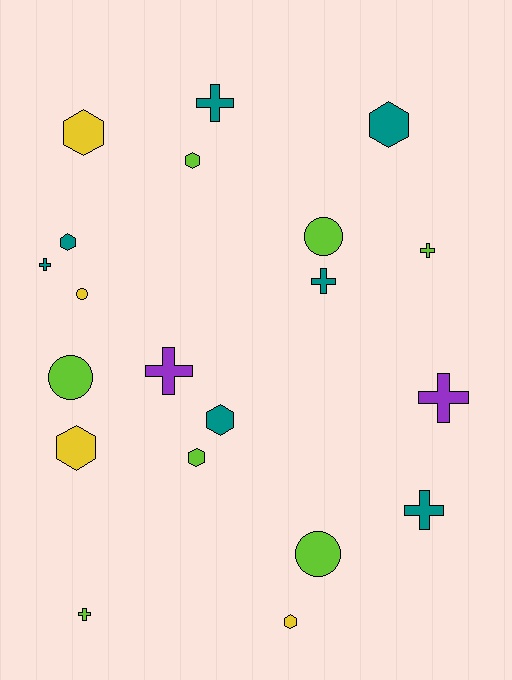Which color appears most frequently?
Teal, with 7 objects.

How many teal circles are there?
There are no teal circles.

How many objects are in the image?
There are 20 objects.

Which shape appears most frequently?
Cross, with 8 objects.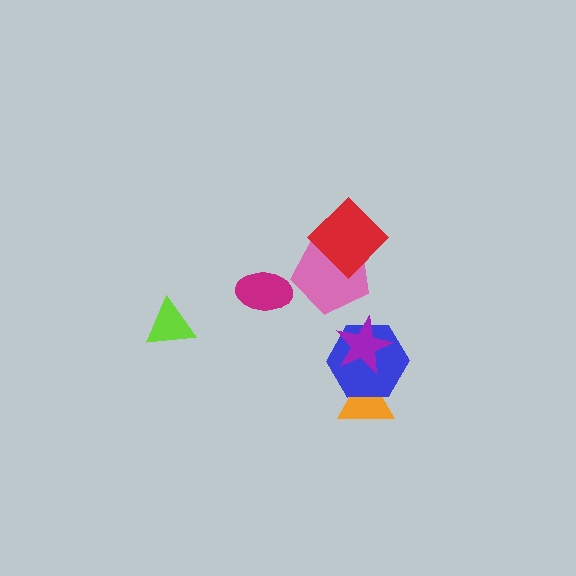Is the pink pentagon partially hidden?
Yes, it is partially covered by another shape.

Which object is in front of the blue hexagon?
The purple star is in front of the blue hexagon.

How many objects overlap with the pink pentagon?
1 object overlaps with the pink pentagon.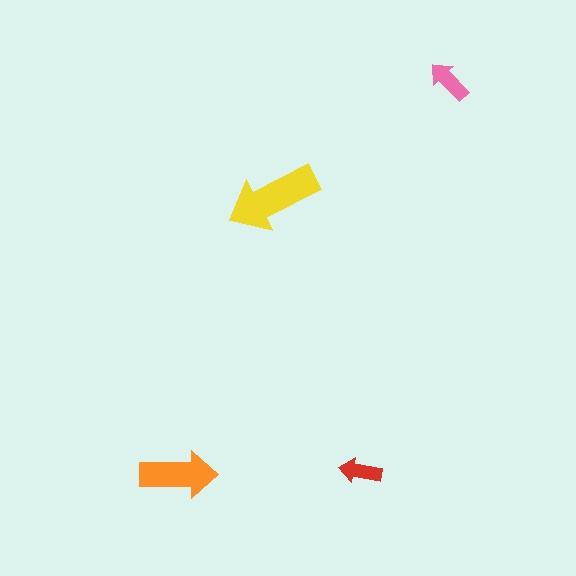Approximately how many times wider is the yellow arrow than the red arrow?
About 2 times wider.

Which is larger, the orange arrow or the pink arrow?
The orange one.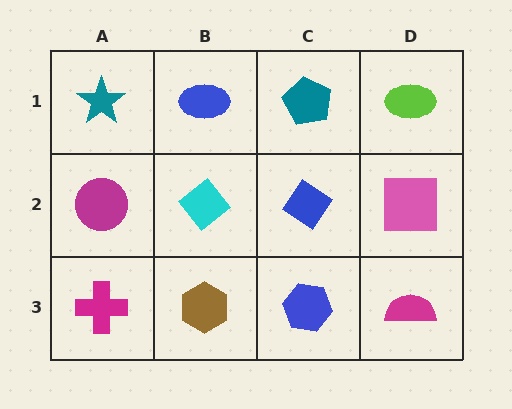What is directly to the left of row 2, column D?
A blue diamond.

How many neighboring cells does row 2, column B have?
4.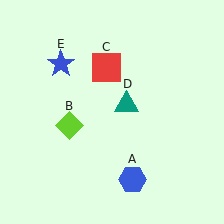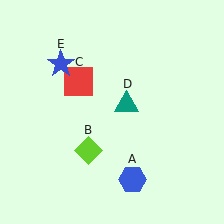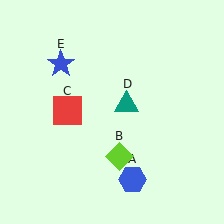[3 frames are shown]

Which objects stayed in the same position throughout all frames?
Blue hexagon (object A) and teal triangle (object D) and blue star (object E) remained stationary.